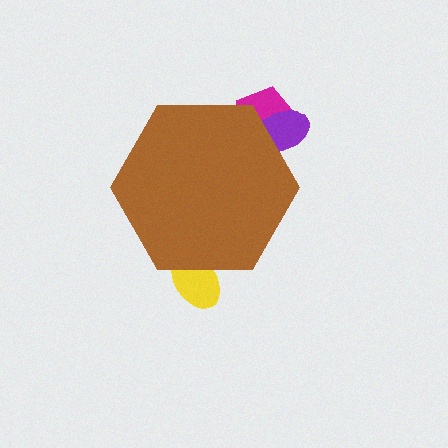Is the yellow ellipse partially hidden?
Yes, the yellow ellipse is partially hidden behind the brown hexagon.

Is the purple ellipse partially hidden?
Yes, the purple ellipse is partially hidden behind the brown hexagon.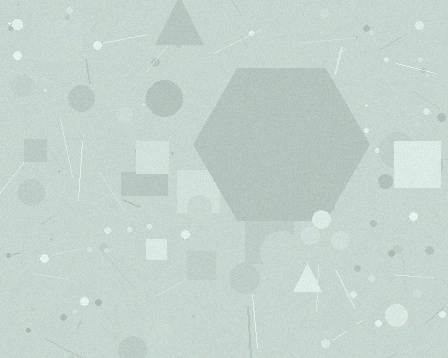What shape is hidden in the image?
A hexagon is hidden in the image.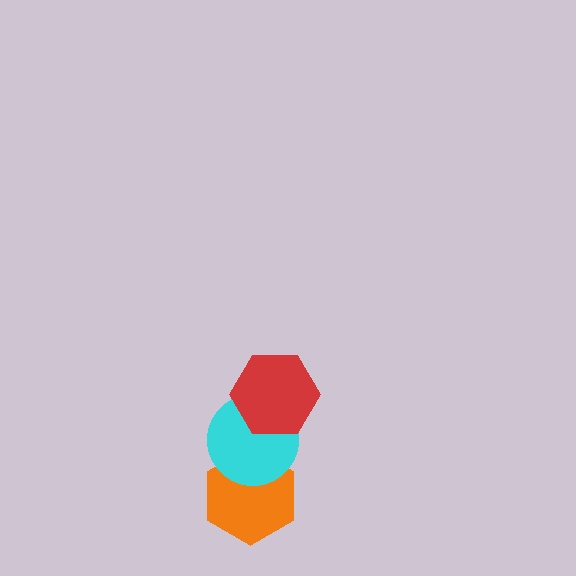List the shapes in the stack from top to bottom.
From top to bottom: the red hexagon, the cyan circle, the orange hexagon.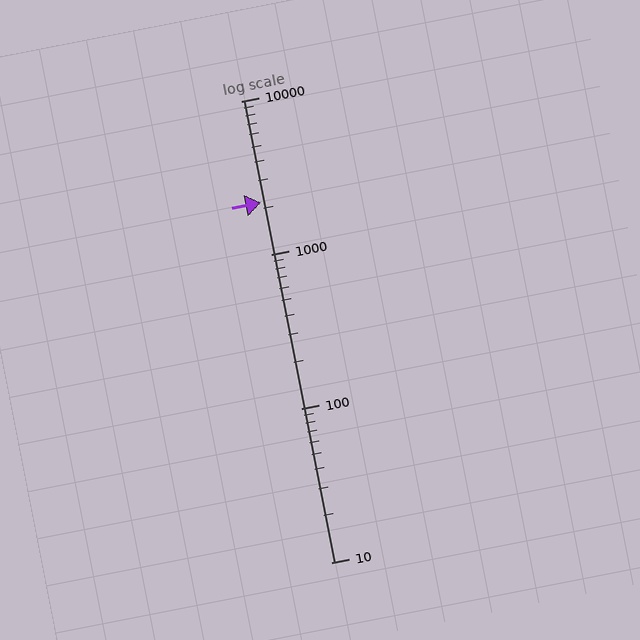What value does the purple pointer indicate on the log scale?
The pointer indicates approximately 2200.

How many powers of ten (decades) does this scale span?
The scale spans 3 decades, from 10 to 10000.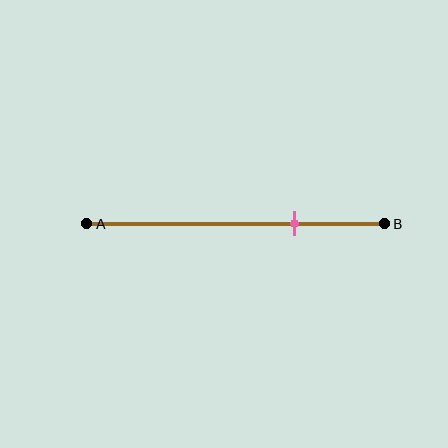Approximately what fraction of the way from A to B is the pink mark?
The pink mark is approximately 70% of the way from A to B.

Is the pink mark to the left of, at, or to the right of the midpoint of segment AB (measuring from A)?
The pink mark is to the right of the midpoint of segment AB.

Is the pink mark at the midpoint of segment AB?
No, the mark is at about 70% from A, not at the 50% midpoint.